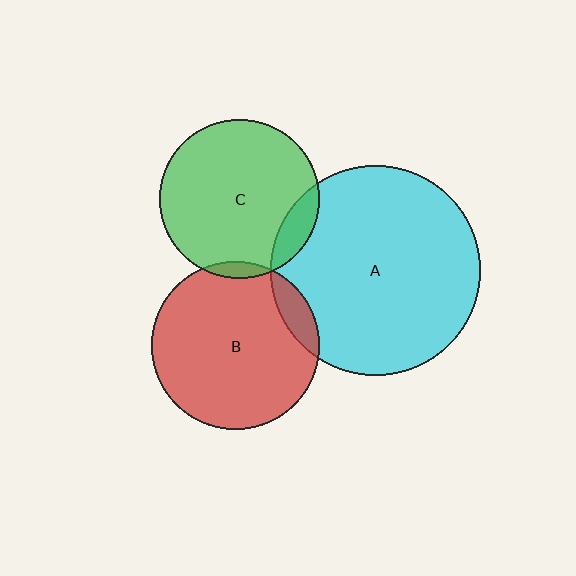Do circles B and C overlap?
Yes.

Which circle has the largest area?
Circle A (cyan).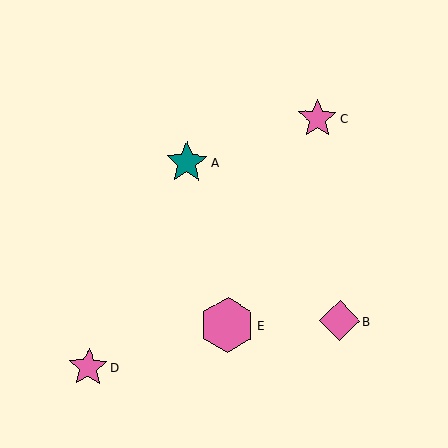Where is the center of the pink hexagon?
The center of the pink hexagon is at (227, 325).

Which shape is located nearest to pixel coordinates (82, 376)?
The pink star (labeled D) at (88, 367) is nearest to that location.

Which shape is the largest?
The pink hexagon (labeled E) is the largest.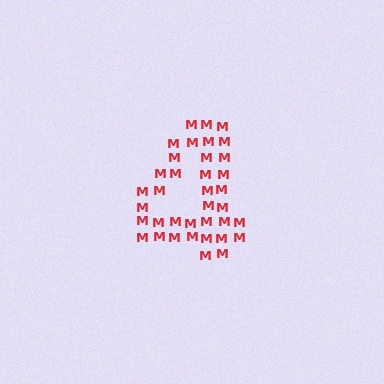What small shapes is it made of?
It is made of small letter M's.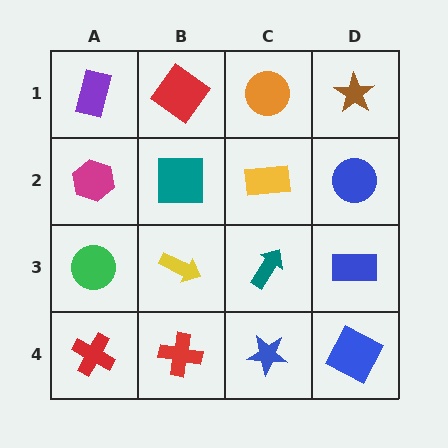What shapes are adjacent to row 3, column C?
A yellow rectangle (row 2, column C), a blue star (row 4, column C), a yellow arrow (row 3, column B), a blue rectangle (row 3, column D).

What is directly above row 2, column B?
A red diamond.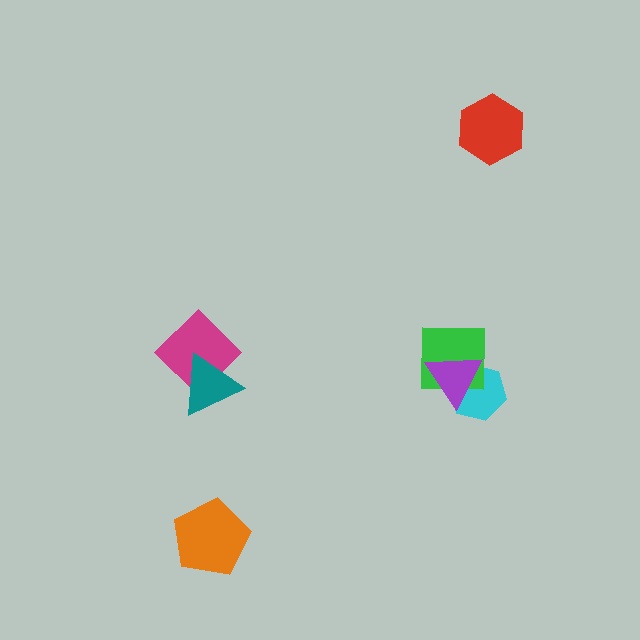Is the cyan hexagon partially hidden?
Yes, it is partially covered by another shape.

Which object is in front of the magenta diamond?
The teal triangle is in front of the magenta diamond.